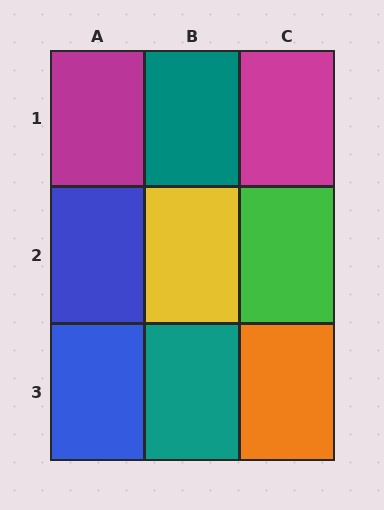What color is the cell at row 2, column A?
Blue.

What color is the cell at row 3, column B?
Teal.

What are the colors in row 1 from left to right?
Magenta, teal, magenta.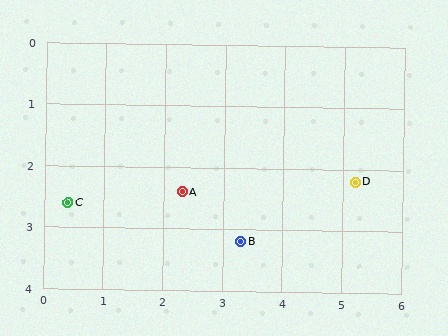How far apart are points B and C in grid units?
Points B and C are about 3.0 grid units apart.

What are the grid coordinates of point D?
Point D is at approximately (5.2, 2.2).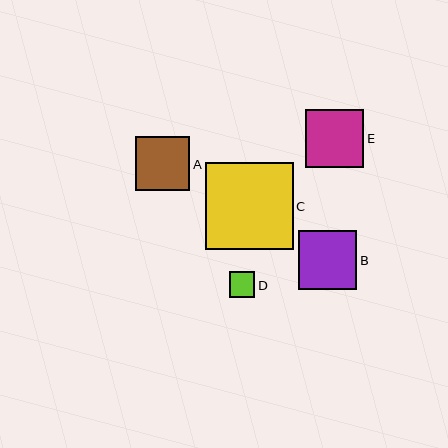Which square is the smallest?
Square D is the smallest with a size of approximately 26 pixels.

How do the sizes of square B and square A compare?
Square B and square A are approximately the same size.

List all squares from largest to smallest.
From largest to smallest: C, B, E, A, D.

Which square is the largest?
Square C is the largest with a size of approximately 87 pixels.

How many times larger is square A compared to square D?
Square A is approximately 2.1 times the size of square D.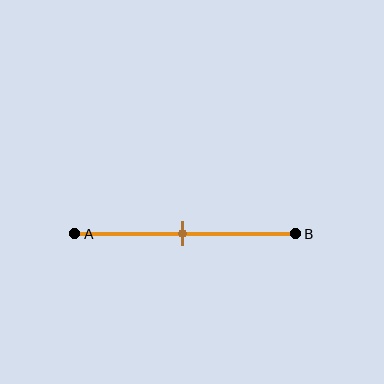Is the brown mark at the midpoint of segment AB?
Yes, the mark is approximately at the midpoint.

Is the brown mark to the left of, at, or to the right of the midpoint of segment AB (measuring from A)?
The brown mark is approximately at the midpoint of segment AB.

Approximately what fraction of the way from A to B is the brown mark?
The brown mark is approximately 50% of the way from A to B.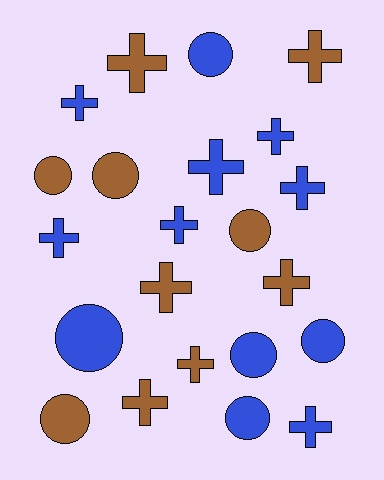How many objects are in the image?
There are 22 objects.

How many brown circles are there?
There are 4 brown circles.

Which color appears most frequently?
Blue, with 12 objects.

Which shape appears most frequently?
Cross, with 13 objects.